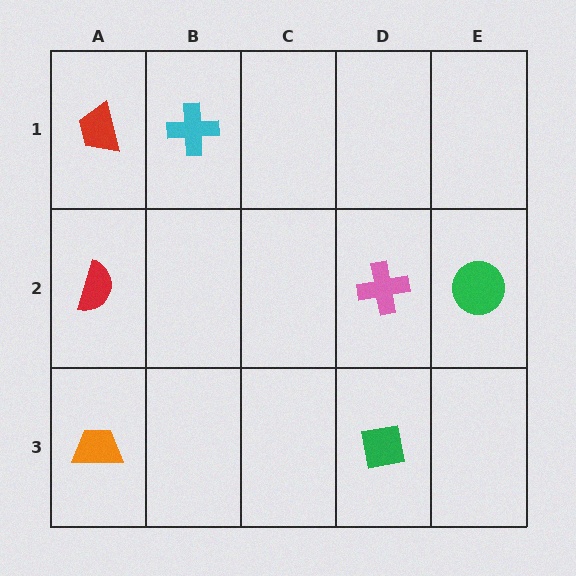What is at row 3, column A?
An orange trapezoid.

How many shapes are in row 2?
3 shapes.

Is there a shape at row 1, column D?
No, that cell is empty.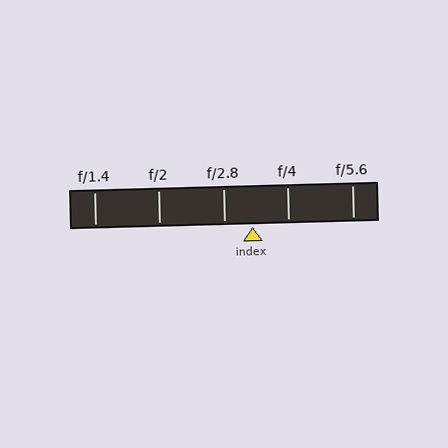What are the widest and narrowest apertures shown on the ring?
The widest aperture shown is f/1.4 and the narrowest is f/5.6.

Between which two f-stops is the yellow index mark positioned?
The index mark is between f/2.8 and f/4.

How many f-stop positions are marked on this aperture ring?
There are 5 f-stop positions marked.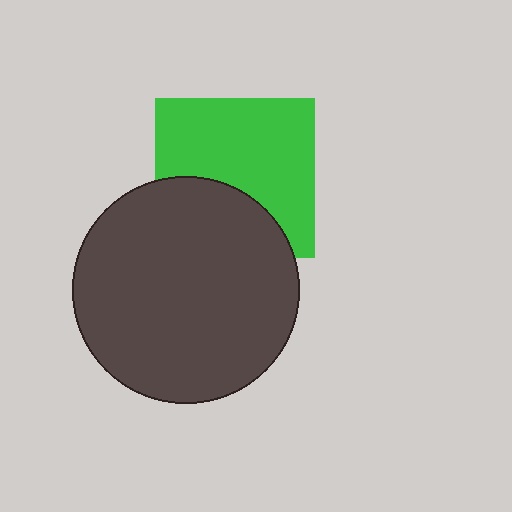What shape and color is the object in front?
The object in front is a dark gray circle.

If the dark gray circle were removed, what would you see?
You would see the complete green square.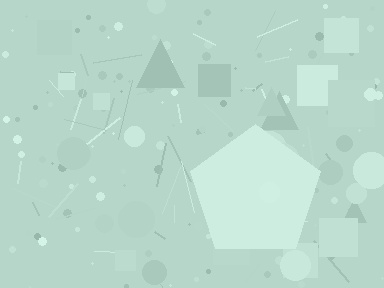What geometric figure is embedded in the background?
A pentagon is embedded in the background.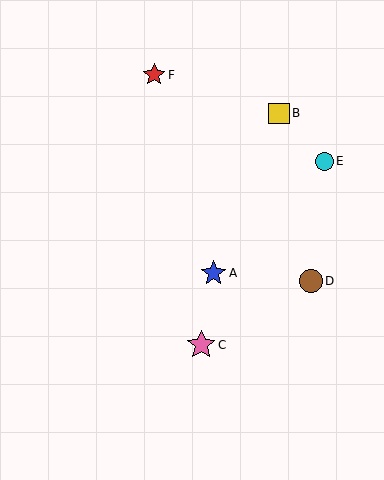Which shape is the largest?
The pink star (labeled C) is the largest.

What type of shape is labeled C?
Shape C is a pink star.